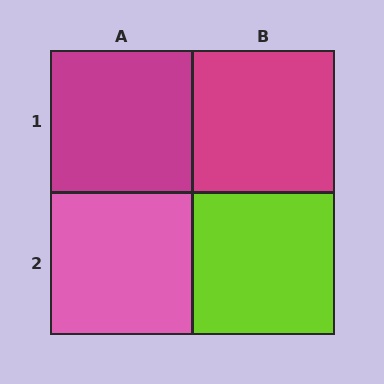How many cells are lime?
1 cell is lime.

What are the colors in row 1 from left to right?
Magenta, magenta.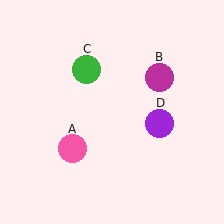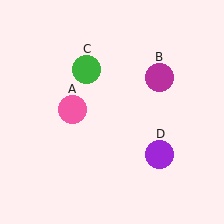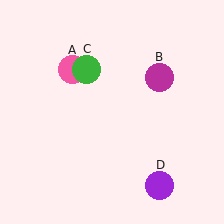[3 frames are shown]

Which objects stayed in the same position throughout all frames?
Magenta circle (object B) and green circle (object C) remained stationary.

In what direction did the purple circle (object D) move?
The purple circle (object D) moved down.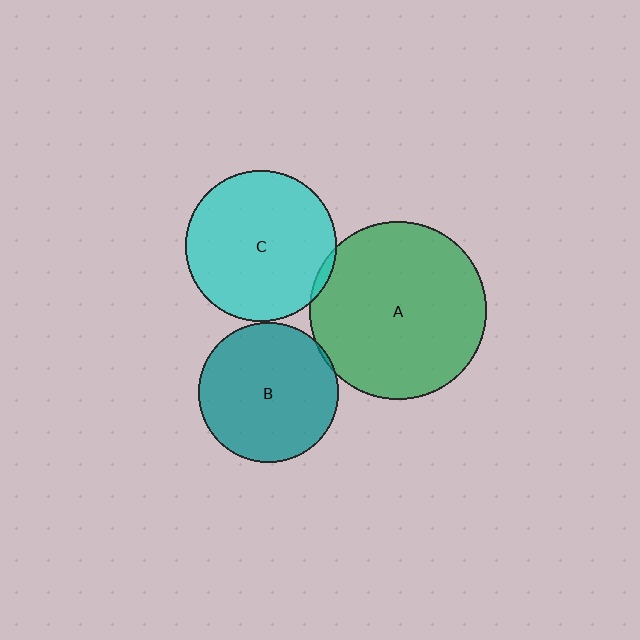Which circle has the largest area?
Circle A (green).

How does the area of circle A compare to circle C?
Approximately 1.4 times.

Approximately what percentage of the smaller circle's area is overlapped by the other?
Approximately 5%.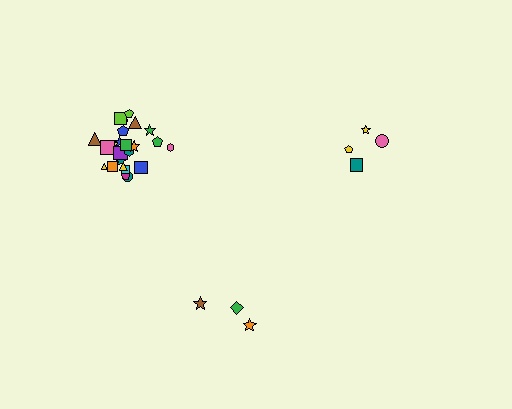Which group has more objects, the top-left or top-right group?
The top-left group.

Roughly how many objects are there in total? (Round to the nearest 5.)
Roughly 30 objects in total.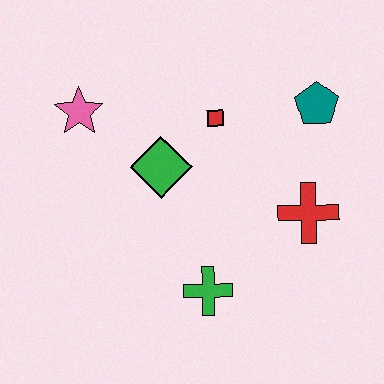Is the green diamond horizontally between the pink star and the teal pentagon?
Yes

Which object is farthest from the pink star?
The red cross is farthest from the pink star.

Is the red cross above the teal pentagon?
No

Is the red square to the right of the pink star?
Yes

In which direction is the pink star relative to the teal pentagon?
The pink star is to the left of the teal pentagon.